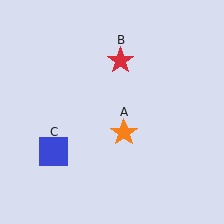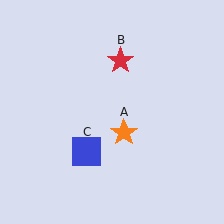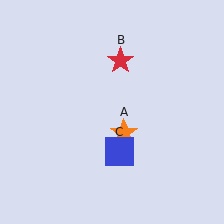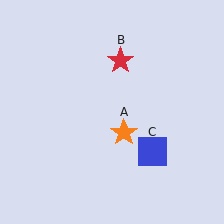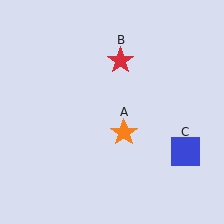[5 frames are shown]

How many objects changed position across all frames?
1 object changed position: blue square (object C).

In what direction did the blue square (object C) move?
The blue square (object C) moved right.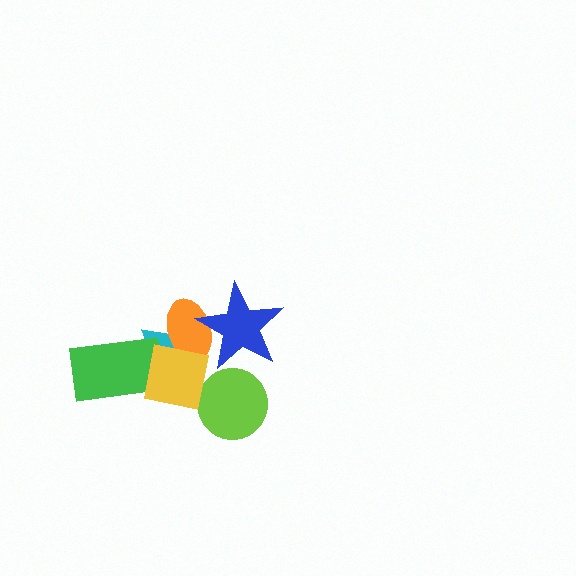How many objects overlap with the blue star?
1 object overlaps with the blue star.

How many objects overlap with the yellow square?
3 objects overlap with the yellow square.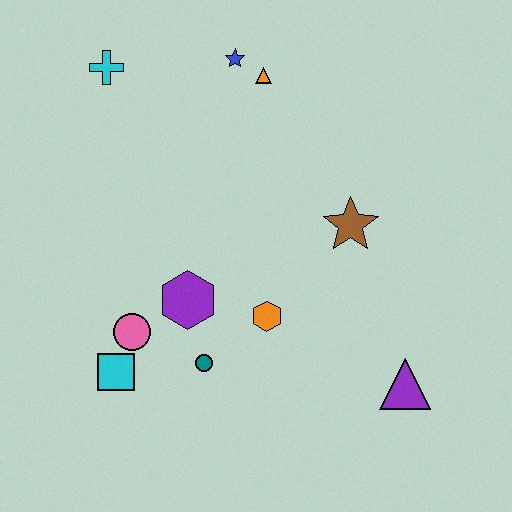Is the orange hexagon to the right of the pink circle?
Yes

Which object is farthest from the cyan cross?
The purple triangle is farthest from the cyan cross.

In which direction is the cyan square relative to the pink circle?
The cyan square is below the pink circle.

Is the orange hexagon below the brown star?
Yes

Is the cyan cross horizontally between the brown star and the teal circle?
No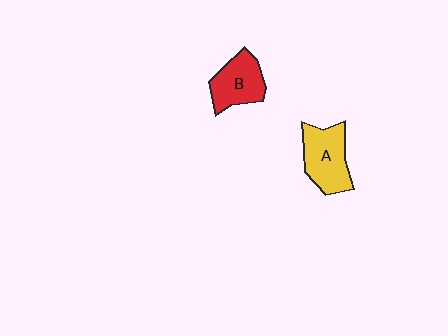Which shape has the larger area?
Shape A (yellow).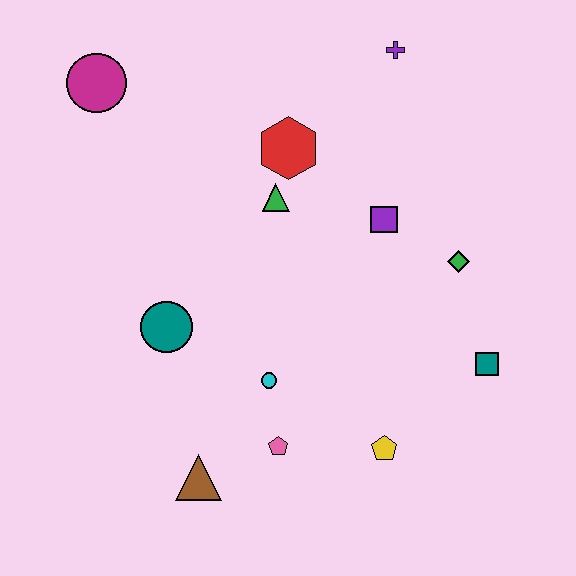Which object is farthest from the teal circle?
The purple cross is farthest from the teal circle.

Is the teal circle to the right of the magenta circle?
Yes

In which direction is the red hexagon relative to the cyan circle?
The red hexagon is above the cyan circle.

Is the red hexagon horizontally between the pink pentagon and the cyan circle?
No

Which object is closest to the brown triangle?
The pink pentagon is closest to the brown triangle.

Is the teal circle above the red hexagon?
No